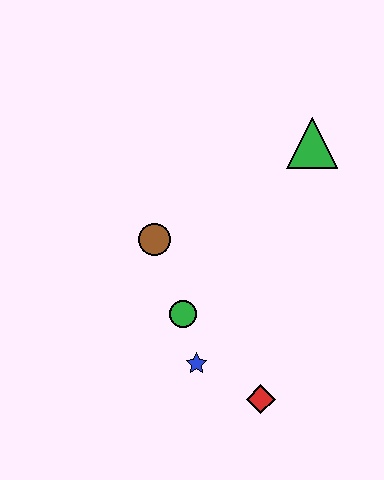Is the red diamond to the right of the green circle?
Yes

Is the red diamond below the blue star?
Yes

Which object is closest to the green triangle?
The brown circle is closest to the green triangle.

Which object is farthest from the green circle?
The green triangle is farthest from the green circle.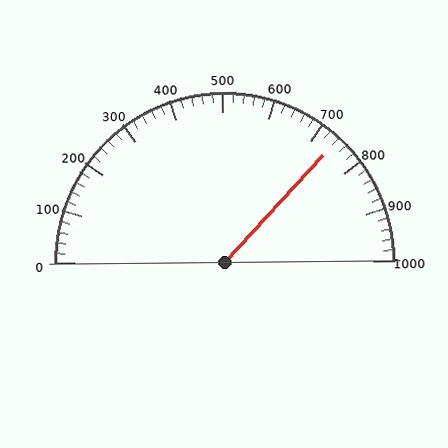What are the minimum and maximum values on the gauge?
The gauge ranges from 0 to 1000.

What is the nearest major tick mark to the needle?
The nearest major tick mark is 700.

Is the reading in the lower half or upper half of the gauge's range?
The reading is in the upper half of the range (0 to 1000).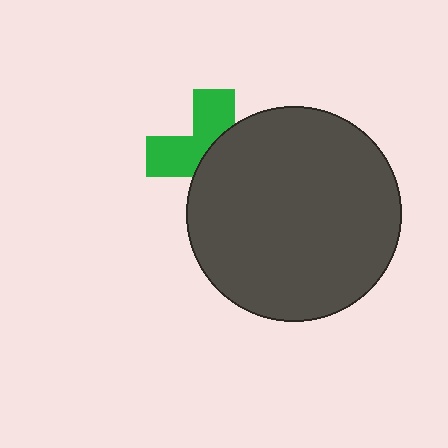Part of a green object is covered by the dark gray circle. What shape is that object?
It is a cross.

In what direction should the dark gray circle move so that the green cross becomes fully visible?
The dark gray circle should move right. That is the shortest direction to clear the overlap and leave the green cross fully visible.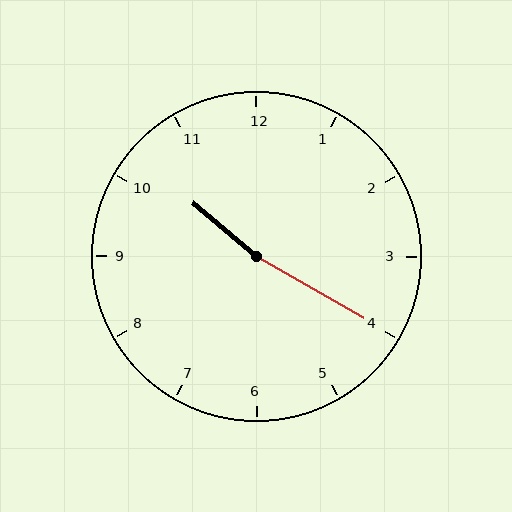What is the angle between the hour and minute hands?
Approximately 170 degrees.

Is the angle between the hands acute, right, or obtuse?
It is obtuse.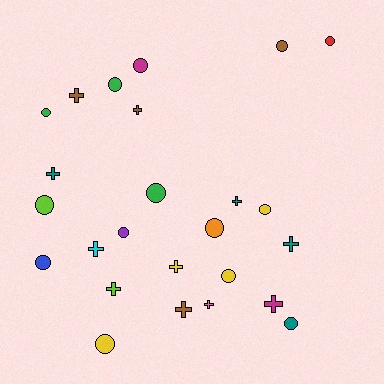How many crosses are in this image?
There are 11 crosses.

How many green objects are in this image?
There are 3 green objects.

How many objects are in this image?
There are 25 objects.